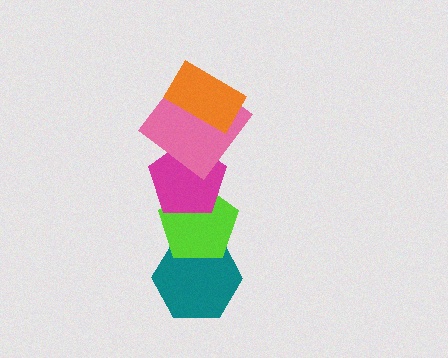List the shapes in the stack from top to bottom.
From top to bottom: the orange rectangle, the pink diamond, the magenta pentagon, the lime pentagon, the teal hexagon.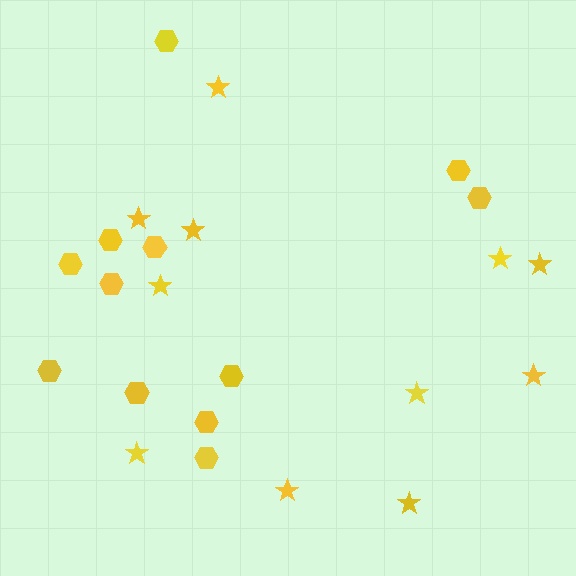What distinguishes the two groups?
There are 2 groups: one group of stars (11) and one group of hexagons (12).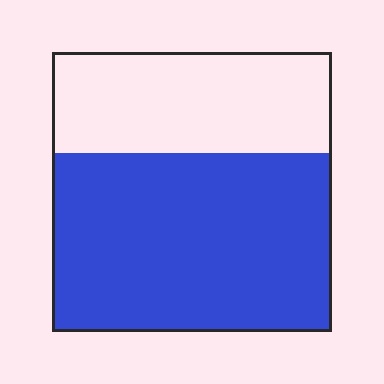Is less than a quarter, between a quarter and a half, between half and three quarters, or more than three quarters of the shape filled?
Between half and three quarters.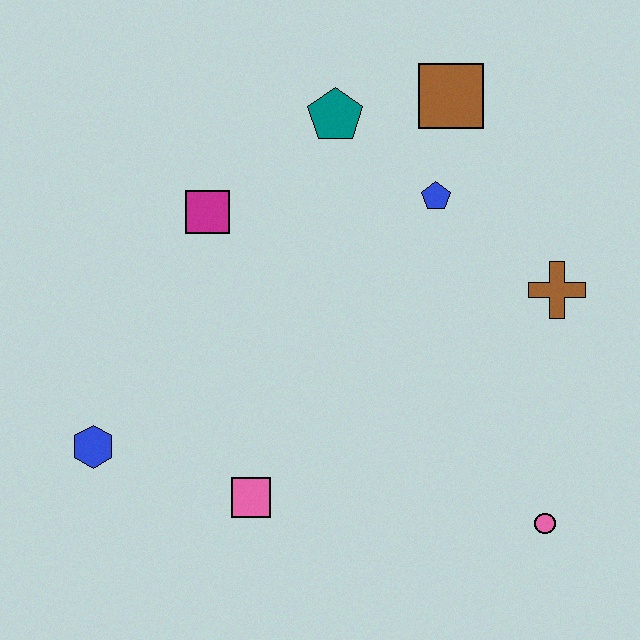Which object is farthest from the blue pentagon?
The blue hexagon is farthest from the blue pentagon.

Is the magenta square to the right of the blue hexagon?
Yes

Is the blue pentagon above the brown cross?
Yes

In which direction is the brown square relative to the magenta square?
The brown square is to the right of the magenta square.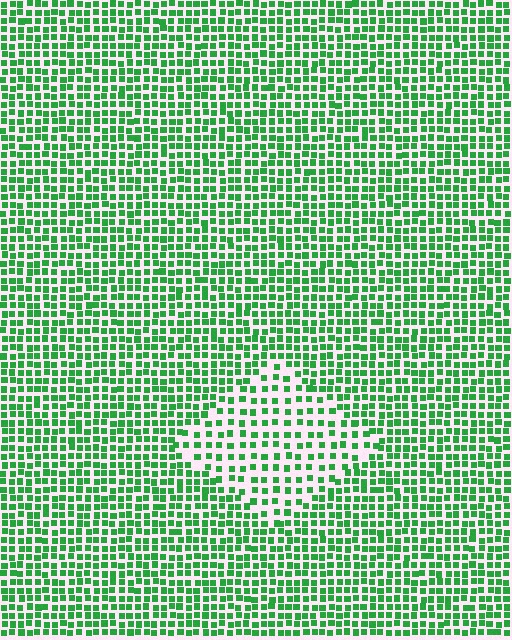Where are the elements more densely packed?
The elements are more densely packed outside the diamond boundary.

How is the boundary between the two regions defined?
The boundary is defined by a change in element density (approximately 1.8x ratio). All elements are the same color, size, and shape.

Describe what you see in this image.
The image contains small green elements arranged at two different densities. A diamond-shaped region is visible where the elements are less densely packed than the surrounding area.